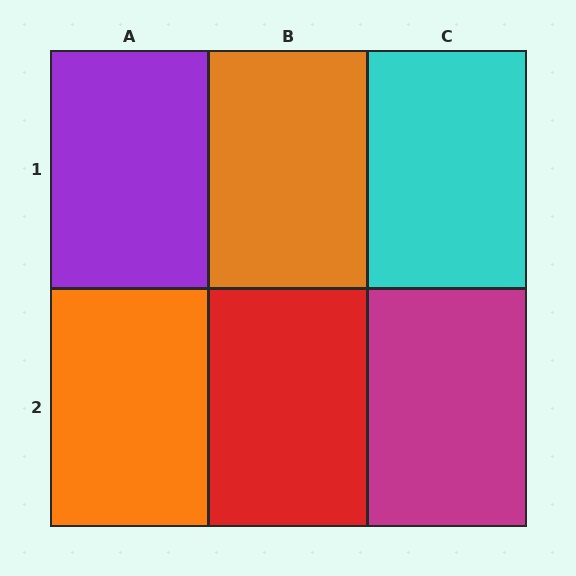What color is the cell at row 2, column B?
Red.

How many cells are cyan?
1 cell is cyan.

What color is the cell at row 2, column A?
Orange.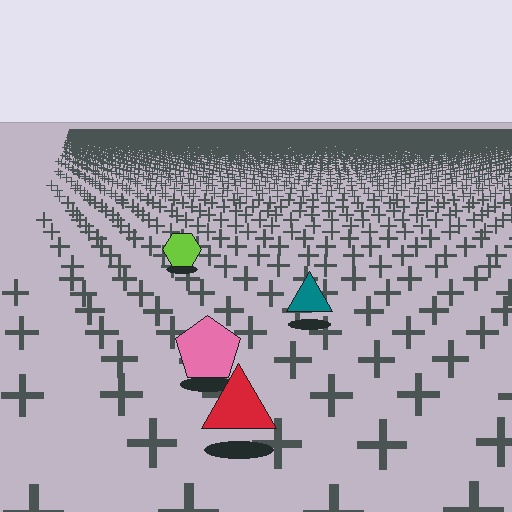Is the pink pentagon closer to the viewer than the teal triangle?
Yes. The pink pentagon is closer — you can tell from the texture gradient: the ground texture is coarser near it.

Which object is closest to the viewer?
The red triangle is closest. The texture marks near it are larger and more spread out.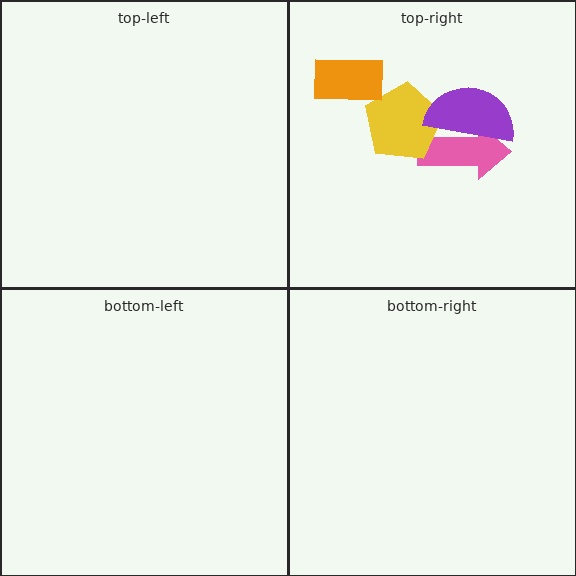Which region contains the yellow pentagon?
The top-right region.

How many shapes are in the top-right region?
4.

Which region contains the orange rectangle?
The top-right region.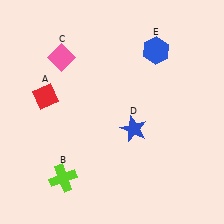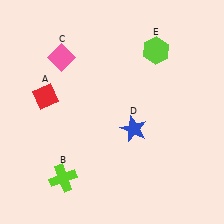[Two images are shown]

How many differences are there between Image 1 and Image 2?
There is 1 difference between the two images.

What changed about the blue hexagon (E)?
In Image 1, E is blue. In Image 2, it changed to lime.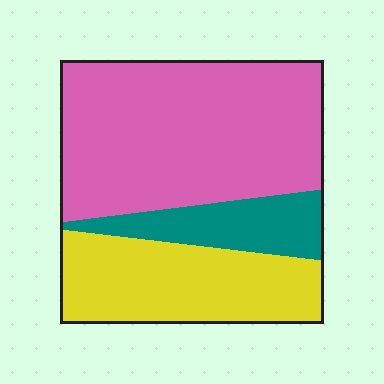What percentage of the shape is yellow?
Yellow takes up about one third (1/3) of the shape.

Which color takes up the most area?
Pink, at roughly 55%.